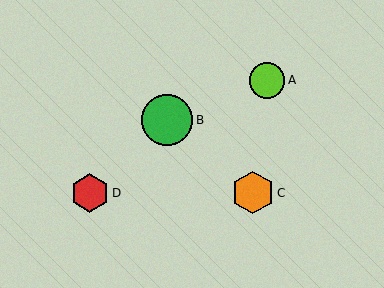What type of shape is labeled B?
Shape B is a green circle.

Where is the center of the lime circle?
The center of the lime circle is at (267, 80).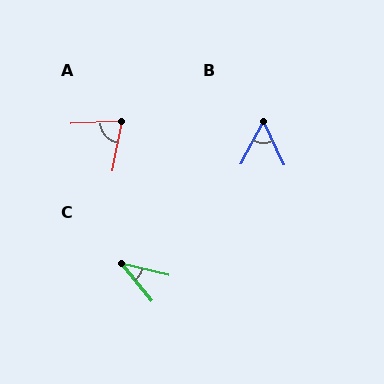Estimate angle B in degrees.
Approximately 53 degrees.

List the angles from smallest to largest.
C (37°), B (53°), A (76°).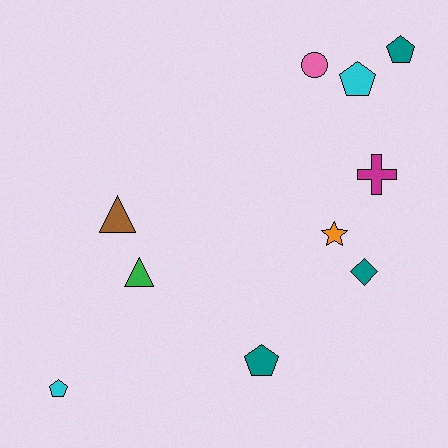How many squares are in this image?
There are no squares.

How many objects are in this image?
There are 10 objects.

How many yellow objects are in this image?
There are no yellow objects.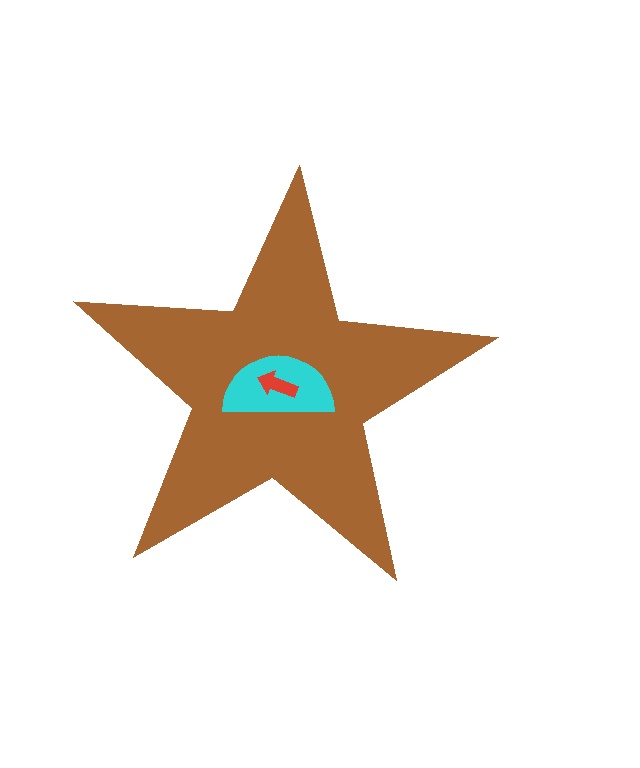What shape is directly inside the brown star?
The cyan semicircle.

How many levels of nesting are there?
3.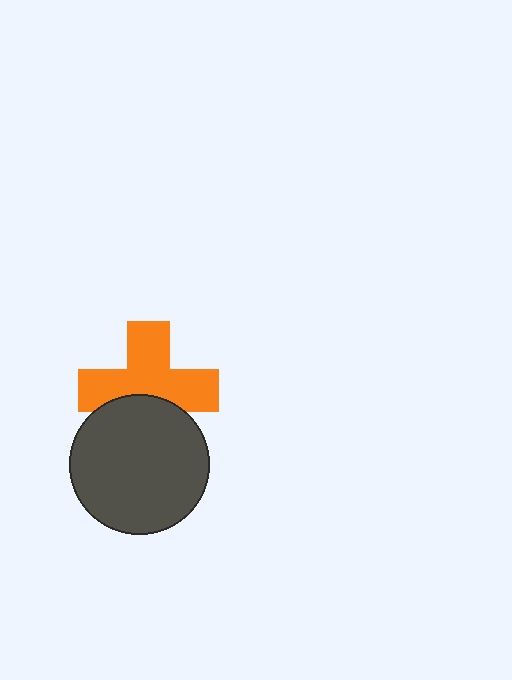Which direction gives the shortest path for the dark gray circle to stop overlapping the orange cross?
Moving down gives the shortest separation.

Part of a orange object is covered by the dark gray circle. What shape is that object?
It is a cross.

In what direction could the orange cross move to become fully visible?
The orange cross could move up. That would shift it out from behind the dark gray circle entirely.